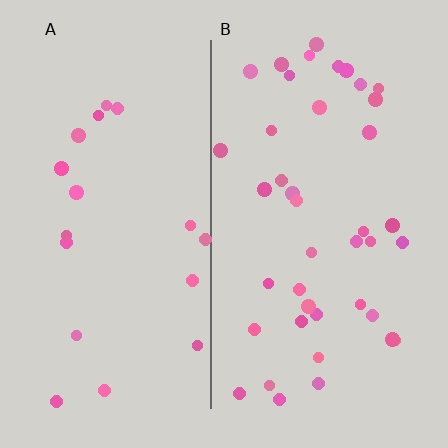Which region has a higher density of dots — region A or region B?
B (the right).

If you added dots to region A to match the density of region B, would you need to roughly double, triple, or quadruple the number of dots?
Approximately double.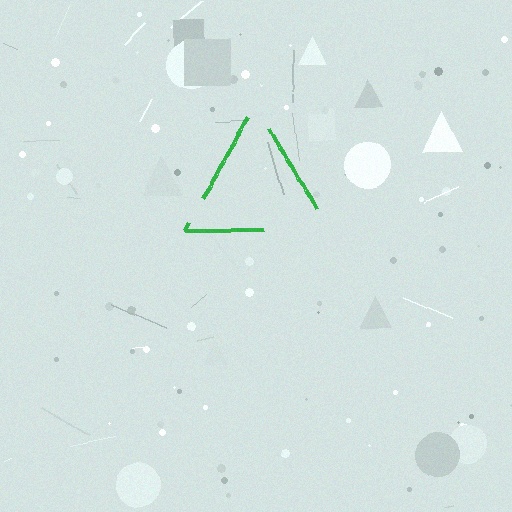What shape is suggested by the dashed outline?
The dashed outline suggests a triangle.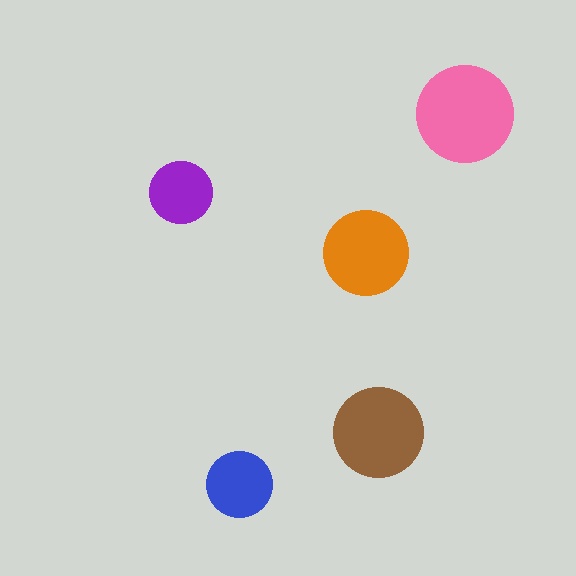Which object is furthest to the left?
The purple circle is leftmost.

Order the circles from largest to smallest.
the pink one, the brown one, the orange one, the blue one, the purple one.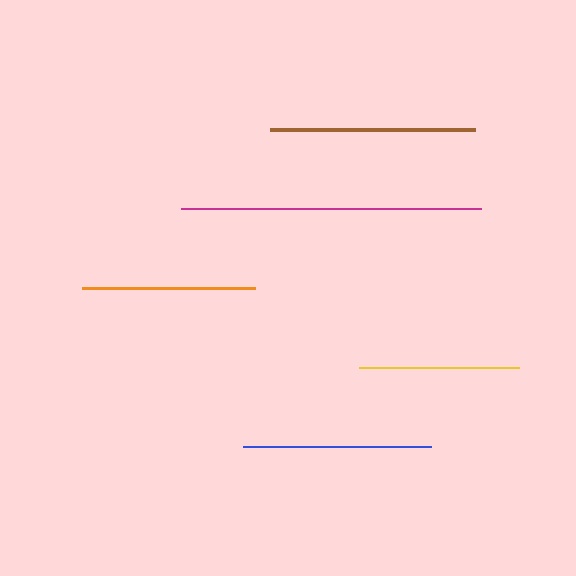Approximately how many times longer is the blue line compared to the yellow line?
The blue line is approximately 1.2 times the length of the yellow line.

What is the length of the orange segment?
The orange segment is approximately 173 pixels long.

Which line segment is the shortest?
The yellow line is the shortest at approximately 159 pixels.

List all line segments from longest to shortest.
From longest to shortest: magenta, brown, blue, orange, yellow.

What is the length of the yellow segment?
The yellow segment is approximately 159 pixels long.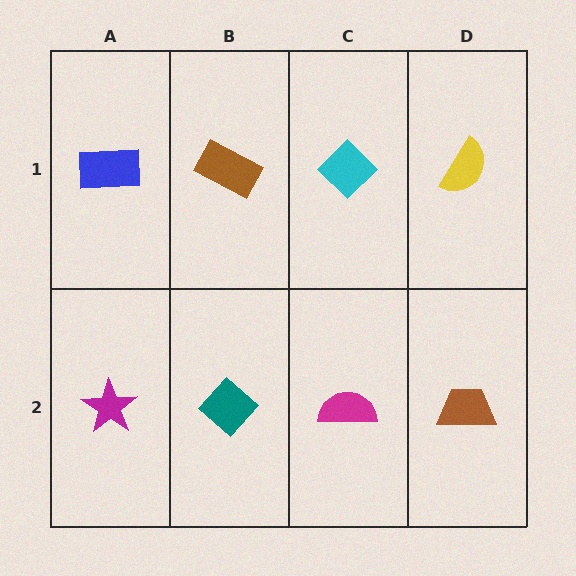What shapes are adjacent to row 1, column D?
A brown trapezoid (row 2, column D), a cyan diamond (row 1, column C).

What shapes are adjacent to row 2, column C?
A cyan diamond (row 1, column C), a teal diamond (row 2, column B), a brown trapezoid (row 2, column D).